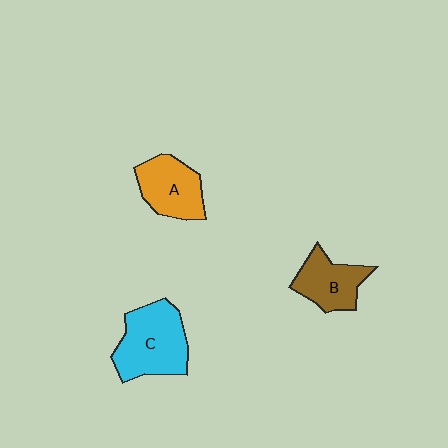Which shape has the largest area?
Shape C (cyan).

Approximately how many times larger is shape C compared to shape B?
Approximately 1.5 times.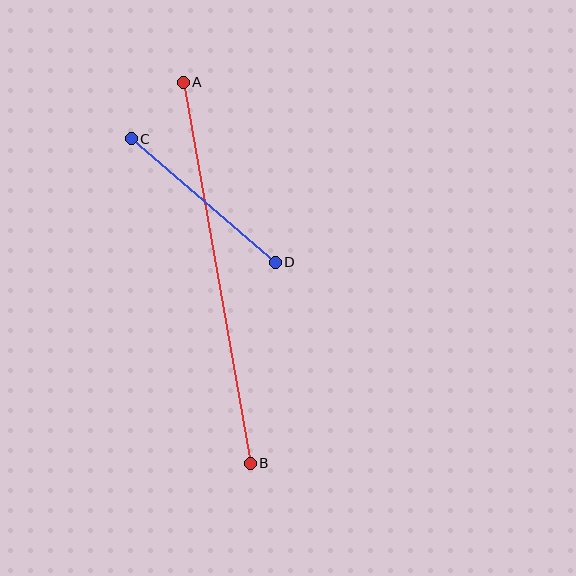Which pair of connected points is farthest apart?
Points A and B are farthest apart.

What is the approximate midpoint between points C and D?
The midpoint is at approximately (203, 201) pixels.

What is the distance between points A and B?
The distance is approximately 387 pixels.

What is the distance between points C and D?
The distance is approximately 190 pixels.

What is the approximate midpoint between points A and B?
The midpoint is at approximately (217, 273) pixels.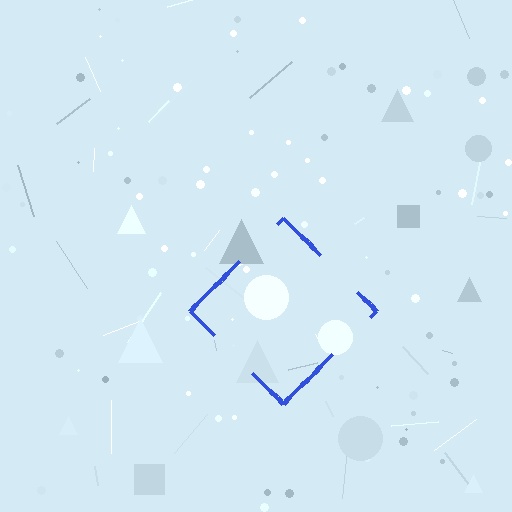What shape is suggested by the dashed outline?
The dashed outline suggests a diamond.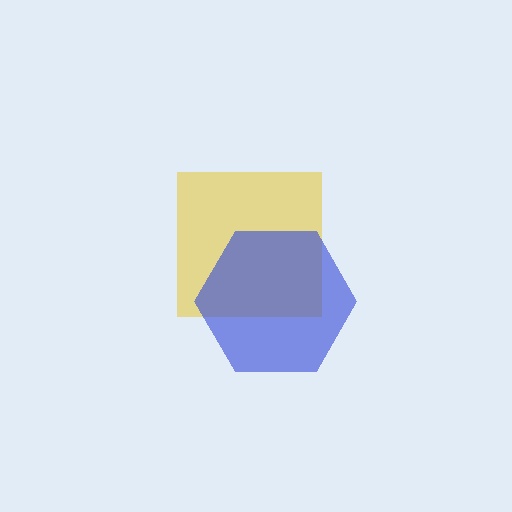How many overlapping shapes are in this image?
There are 2 overlapping shapes in the image.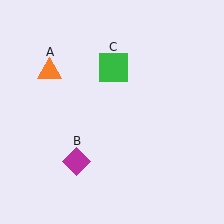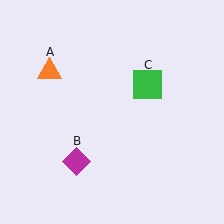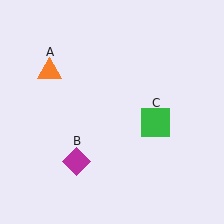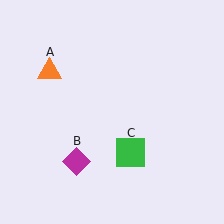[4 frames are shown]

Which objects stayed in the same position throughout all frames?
Orange triangle (object A) and magenta diamond (object B) remained stationary.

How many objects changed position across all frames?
1 object changed position: green square (object C).